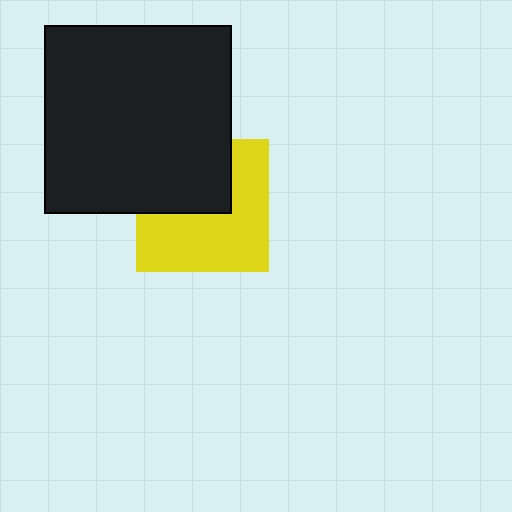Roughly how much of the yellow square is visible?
About half of it is visible (roughly 60%).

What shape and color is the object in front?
The object in front is a black rectangle.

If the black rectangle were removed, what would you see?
You would see the complete yellow square.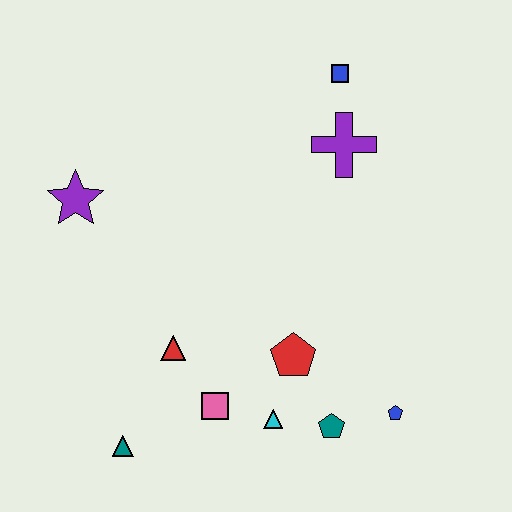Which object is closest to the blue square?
The purple cross is closest to the blue square.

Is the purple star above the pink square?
Yes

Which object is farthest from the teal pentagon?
The blue square is farthest from the teal pentagon.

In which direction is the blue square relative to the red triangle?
The blue square is above the red triangle.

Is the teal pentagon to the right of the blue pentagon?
No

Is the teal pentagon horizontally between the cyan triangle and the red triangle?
No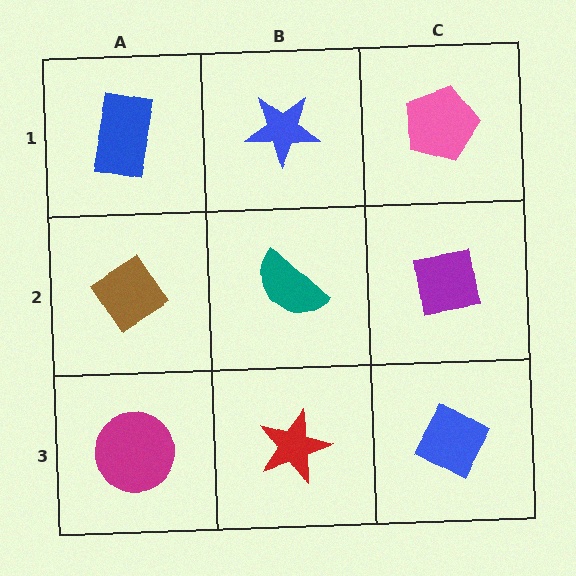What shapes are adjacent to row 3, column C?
A purple square (row 2, column C), a red star (row 3, column B).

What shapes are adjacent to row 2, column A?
A blue rectangle (row 1, column A), a magenta circle (row 3, column A), a teal semicircle (row 2, column B).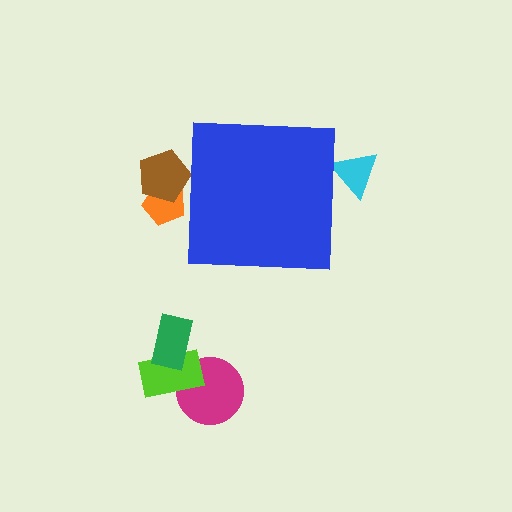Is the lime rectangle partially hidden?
No, the lime rectangle is fully visible.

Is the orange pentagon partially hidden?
Yes, the orange pentagon is partially hidden behind the blue square.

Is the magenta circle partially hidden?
No, the magenta circle is fully visible.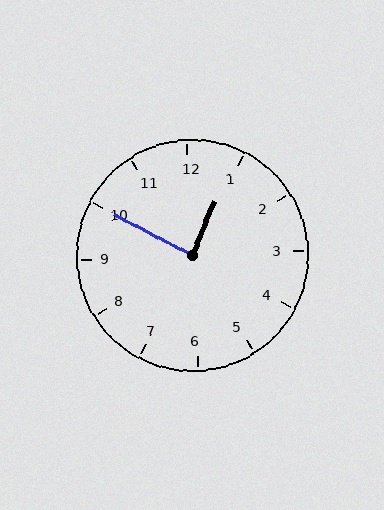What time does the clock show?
12:50.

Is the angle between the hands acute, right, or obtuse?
It is right.